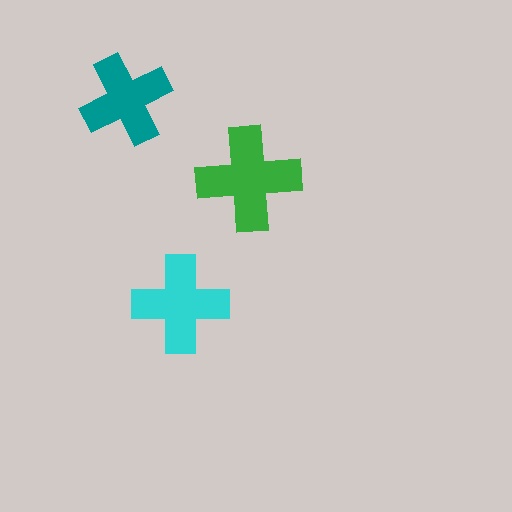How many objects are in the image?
There are 3 objects in the image.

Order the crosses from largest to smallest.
the green one, the cyan one, the teal one.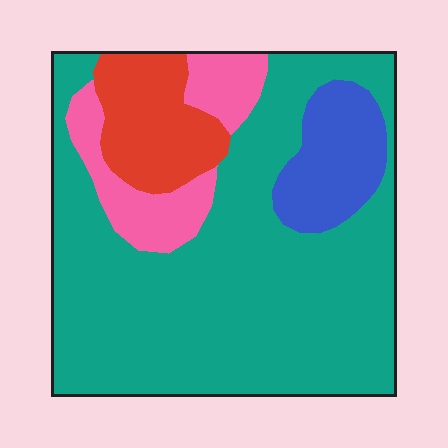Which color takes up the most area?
Teal, at roughly 65%.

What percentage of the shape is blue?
Blue takes up about one tenth (1/10) of the shape.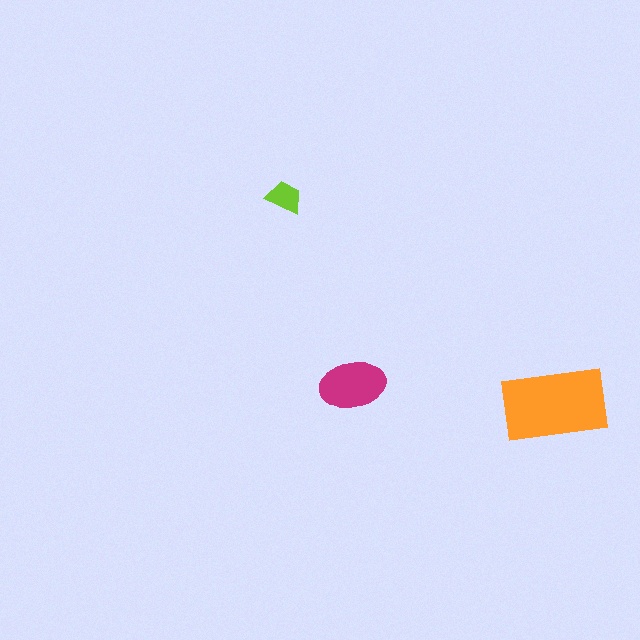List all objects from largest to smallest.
The orange rectangle, the magenta ellipse, the lime trapezoid.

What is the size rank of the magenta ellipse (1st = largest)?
2nd.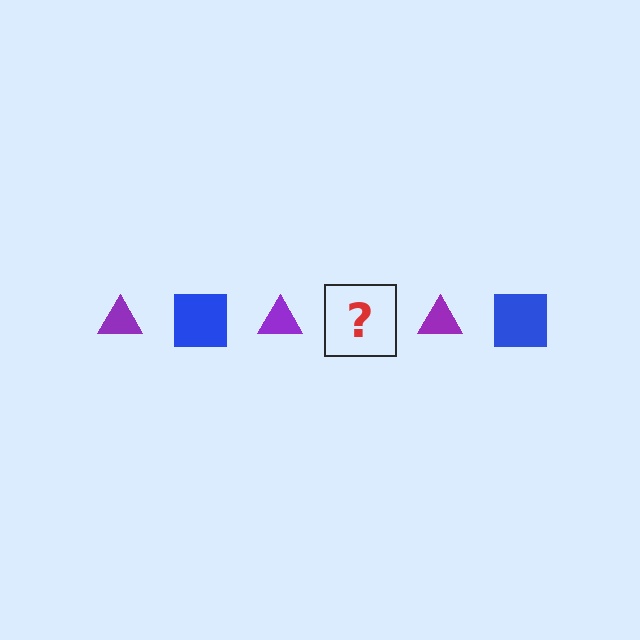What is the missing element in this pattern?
The missing element is a blue square.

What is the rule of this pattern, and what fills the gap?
The rule is that the pattern alternates between purple triangle and blue square. The gap should be filled with a blue square.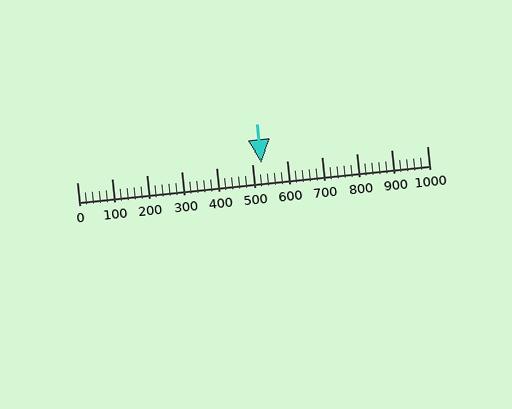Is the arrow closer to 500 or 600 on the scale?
The arrow is closer to 500.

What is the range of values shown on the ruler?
The ruler shows values from 0 to 1000.